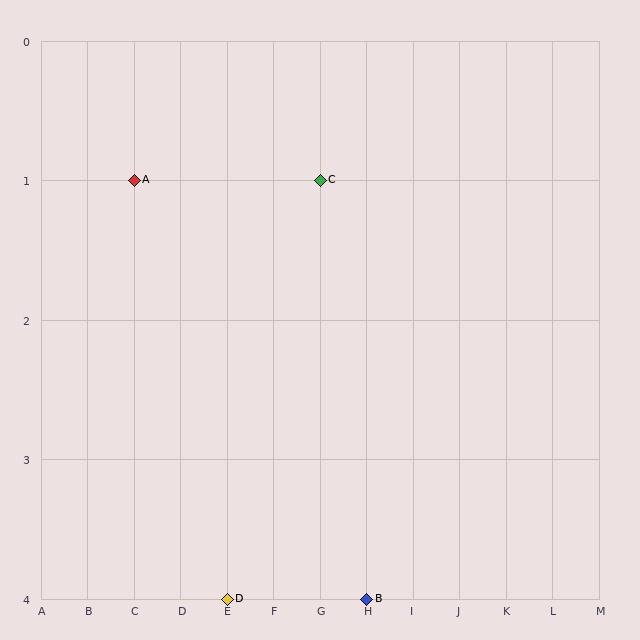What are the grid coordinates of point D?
Point D is at grid coordinates (E, 4).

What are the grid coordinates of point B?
Point B is at grid coordinates (H, 4).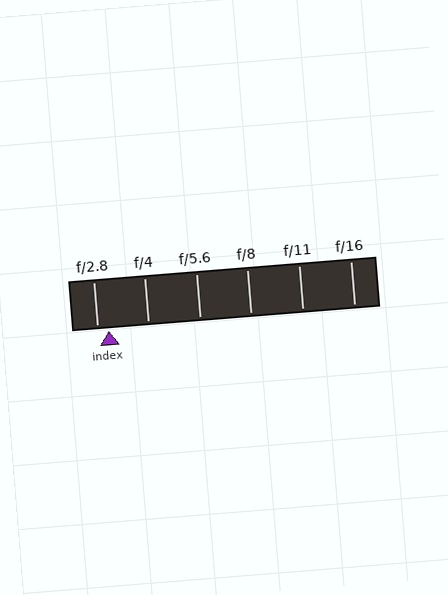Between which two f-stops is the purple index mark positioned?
The index mark is between f/2.8 and f/4.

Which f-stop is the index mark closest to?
The index mark is closest to f/2.8.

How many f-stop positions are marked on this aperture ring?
There are 6 f-stop positions marked.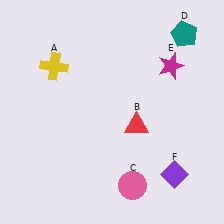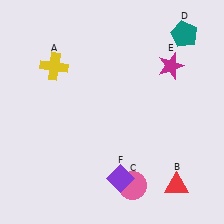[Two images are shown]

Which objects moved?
The objects that moved are: the red triangle (B), the purple diamond (F).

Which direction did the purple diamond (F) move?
The purple diamond (F) moved left.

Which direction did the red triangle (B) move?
The red triangle (B) moved down.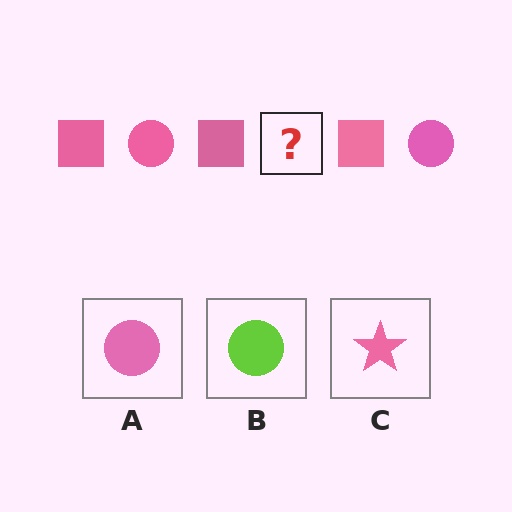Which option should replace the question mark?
Option A.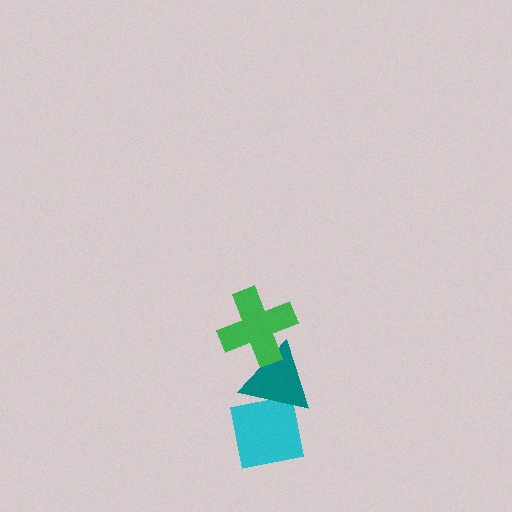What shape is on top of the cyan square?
The teal triangle is on top of the cyan square.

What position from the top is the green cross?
The green cross is 1st from the top.